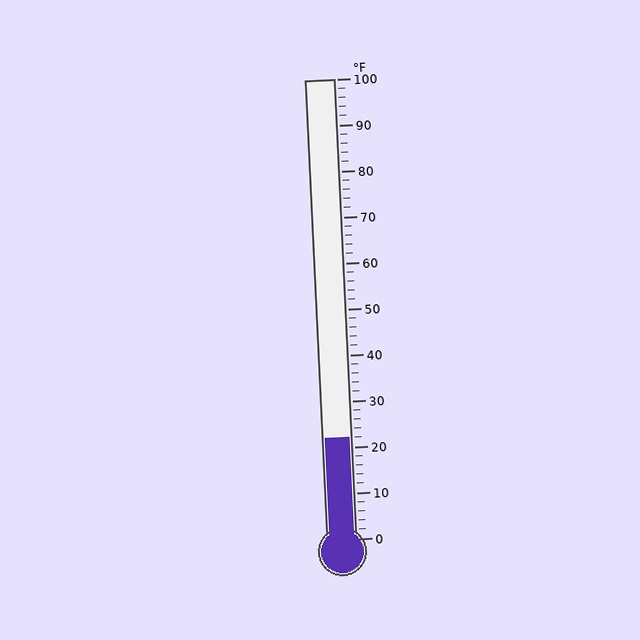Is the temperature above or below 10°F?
The temperature is above 10°F.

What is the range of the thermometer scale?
The thermometer scale ranges from 0°F to 100°F.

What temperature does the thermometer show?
The thermometer shows approximately 22°F.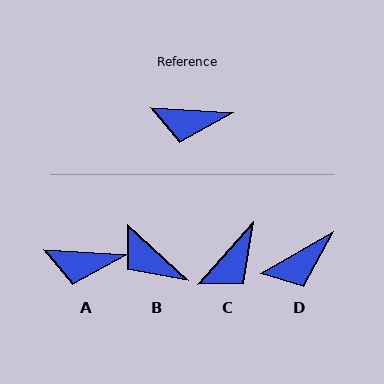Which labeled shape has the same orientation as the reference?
A.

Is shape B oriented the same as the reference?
No, it is off by about 40 degrees.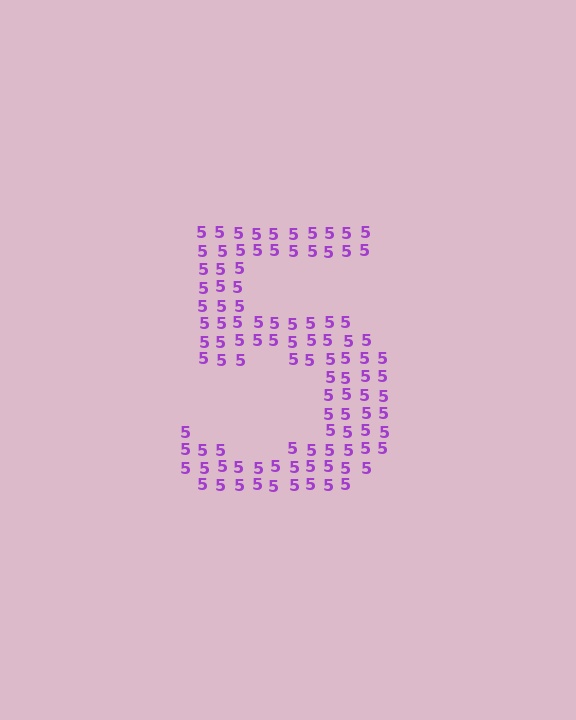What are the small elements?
The small elements are digit 5's.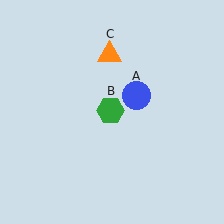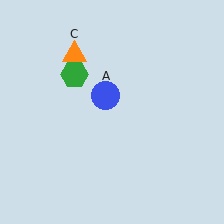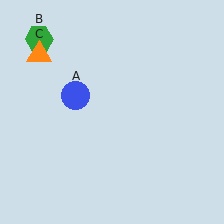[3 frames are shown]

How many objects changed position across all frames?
3 objects changed position: blue circle (object A), green hexagon (object B), orange triangle (object C).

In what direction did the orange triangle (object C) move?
The orange triangle (object C) moved left.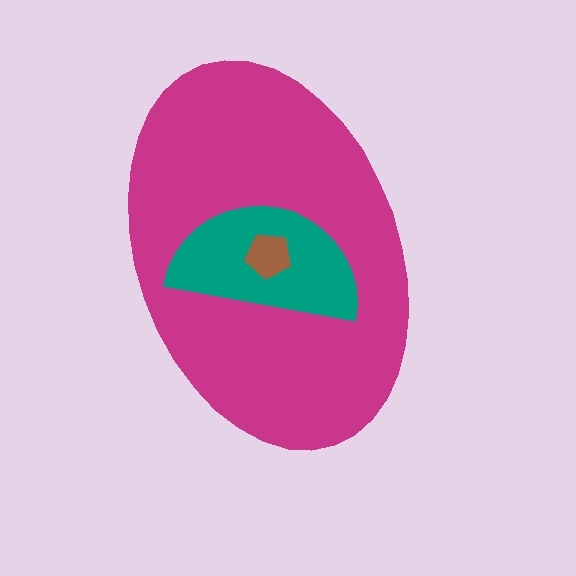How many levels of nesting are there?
3.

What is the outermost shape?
The magenta ellipse.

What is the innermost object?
The brown pentagon.